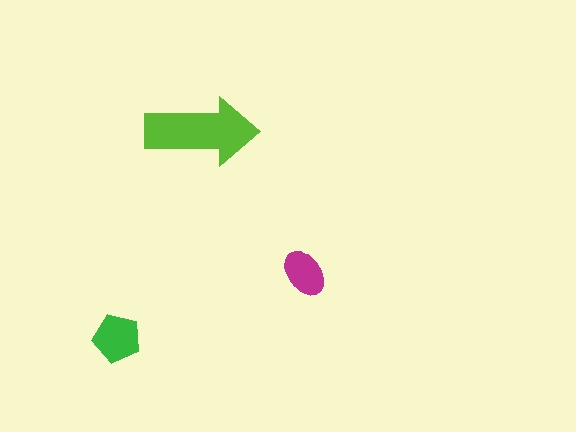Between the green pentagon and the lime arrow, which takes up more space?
The lime arrow.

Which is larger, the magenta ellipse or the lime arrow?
The lime arrow.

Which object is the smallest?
The magenta ellipse.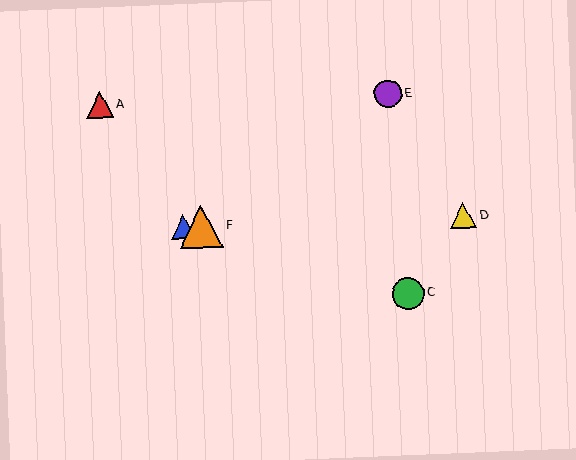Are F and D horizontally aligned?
Yes, both are at y≈226.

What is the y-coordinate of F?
Object F is at y≈226.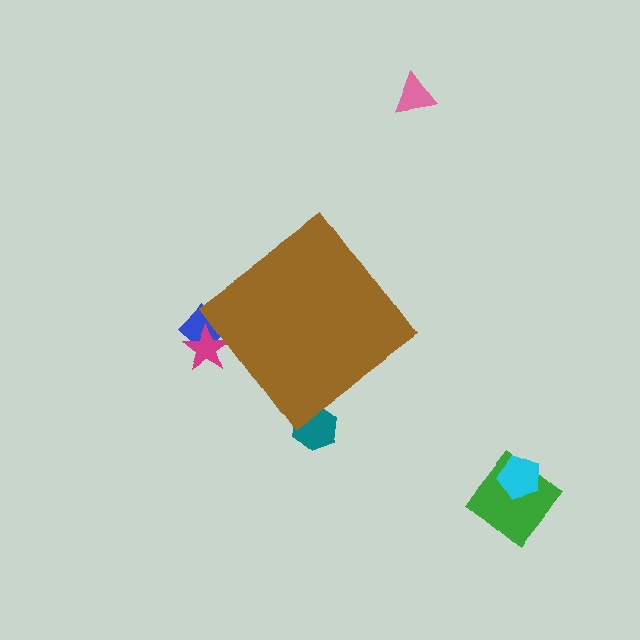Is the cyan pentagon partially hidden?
No, the cyan pentagon is fully visible.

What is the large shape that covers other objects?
A brown diamond.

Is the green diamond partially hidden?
No, the green diamond is fully visible.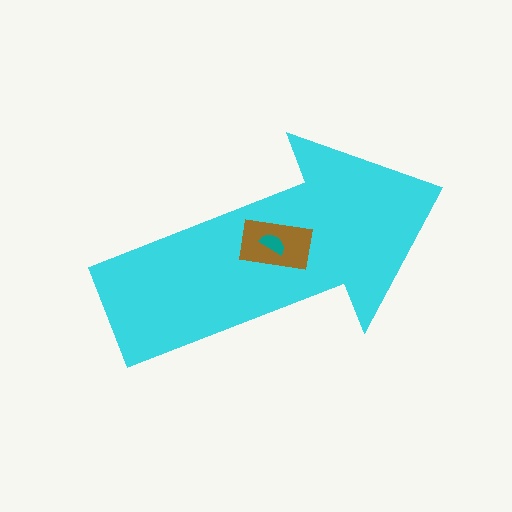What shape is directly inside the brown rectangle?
The teal semicircle.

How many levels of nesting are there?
3.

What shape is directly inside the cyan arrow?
The brown rectangle.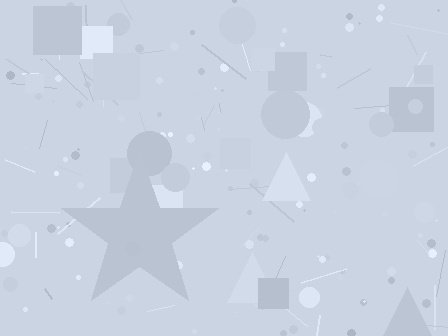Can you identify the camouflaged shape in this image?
The camouflaged shape is a star.